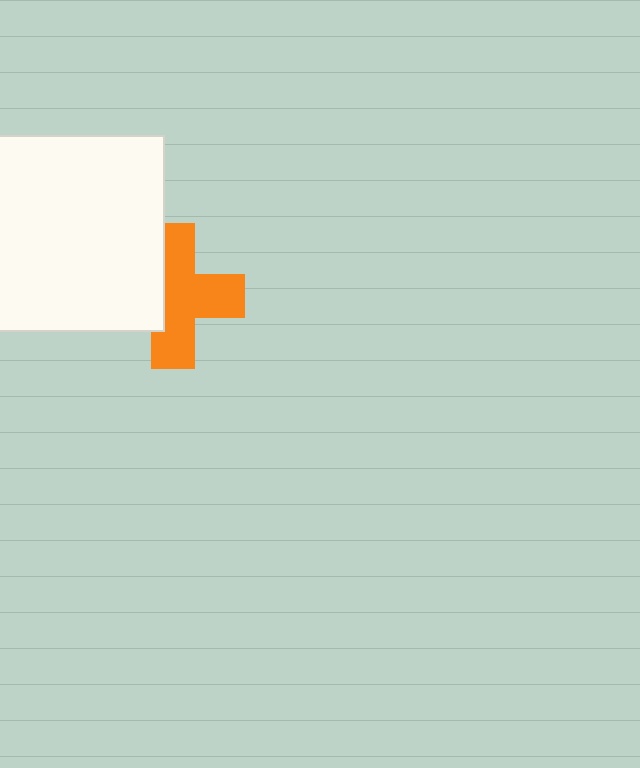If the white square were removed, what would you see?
You would see the complete orange cross.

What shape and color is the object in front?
The object in front is a white square.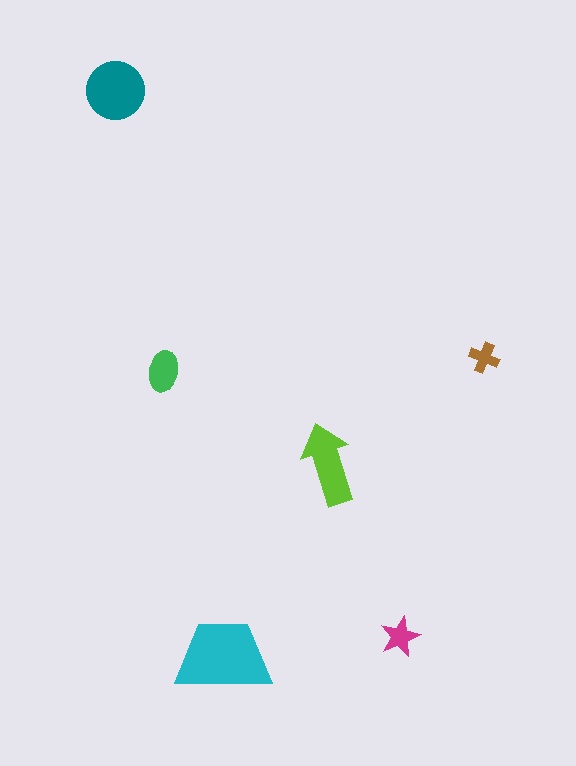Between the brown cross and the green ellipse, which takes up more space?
The green ellipse.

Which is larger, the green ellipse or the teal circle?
The teal circle.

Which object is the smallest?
The brown cross.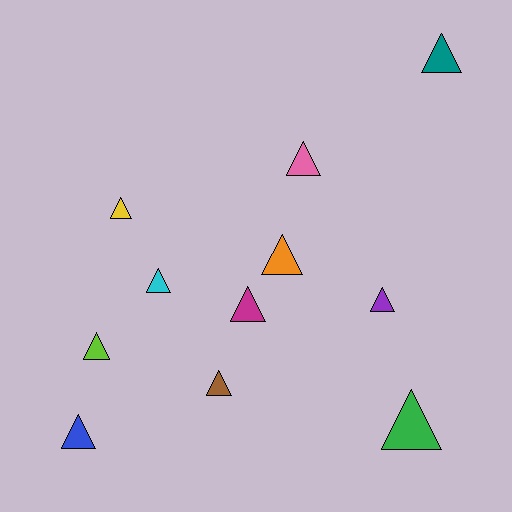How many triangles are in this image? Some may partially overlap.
There are 11 triangles.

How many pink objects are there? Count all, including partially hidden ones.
There is 1 pink object.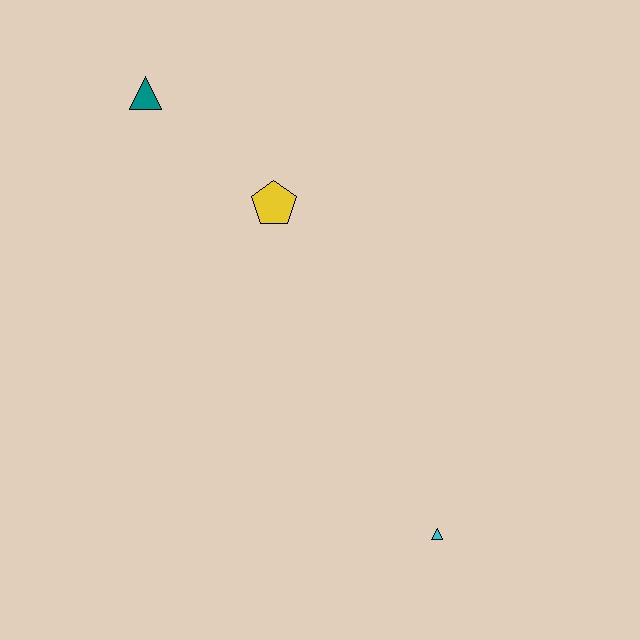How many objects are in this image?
There are 3 objects.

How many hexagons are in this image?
There are no hexagons.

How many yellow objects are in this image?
There is 1 yellow object.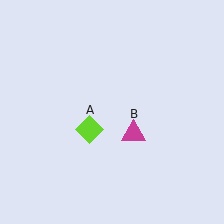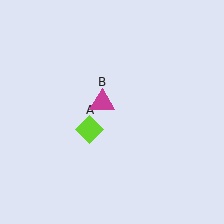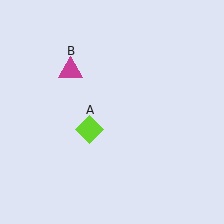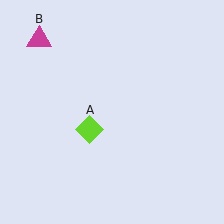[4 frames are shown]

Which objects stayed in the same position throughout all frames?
Lime diamond (object A) remained stationary.